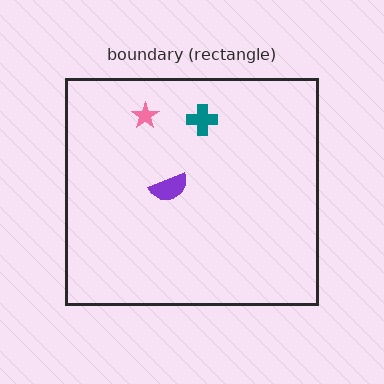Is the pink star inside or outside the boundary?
Inside.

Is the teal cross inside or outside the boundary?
Inside.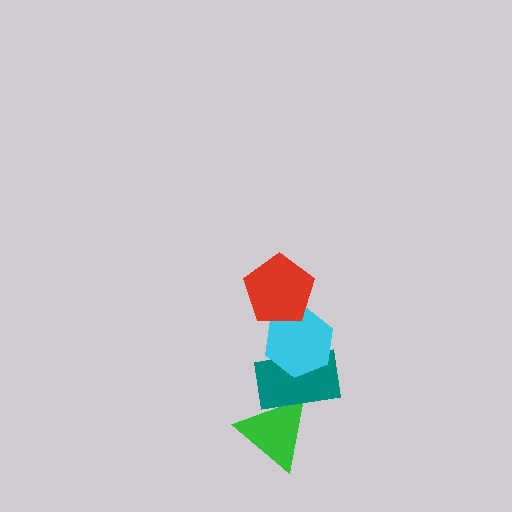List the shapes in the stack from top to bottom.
From top to bottom: the red pentagon, the cyan hexagon, the teal rectangle, the green triangle.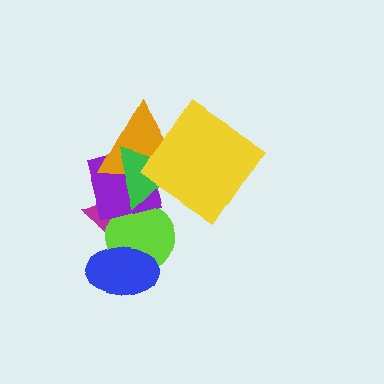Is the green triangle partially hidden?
Yes, it is partially covered by another shape.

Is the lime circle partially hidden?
Yes, it is partially covered by another shape.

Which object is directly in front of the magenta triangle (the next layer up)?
The lime circle is directly in front of the magenta triangle.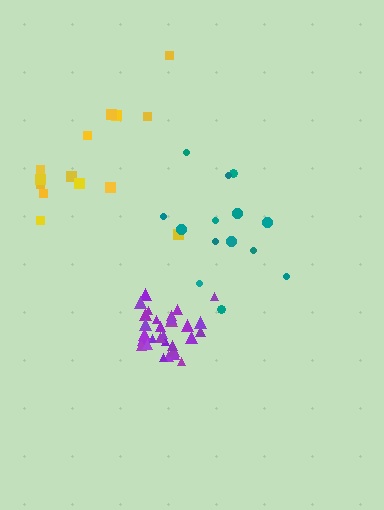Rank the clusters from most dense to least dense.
purple, teal, yellow.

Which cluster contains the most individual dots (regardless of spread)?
Purple (30).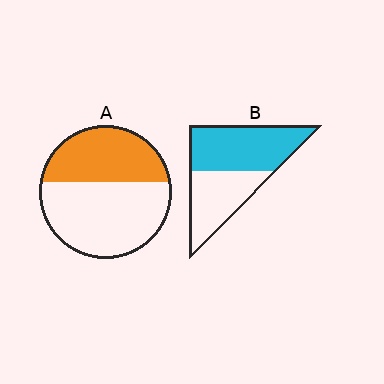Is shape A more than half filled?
No.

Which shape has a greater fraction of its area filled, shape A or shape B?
Shape B.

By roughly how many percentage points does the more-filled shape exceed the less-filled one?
By roughly 15 percentage points (B over A).